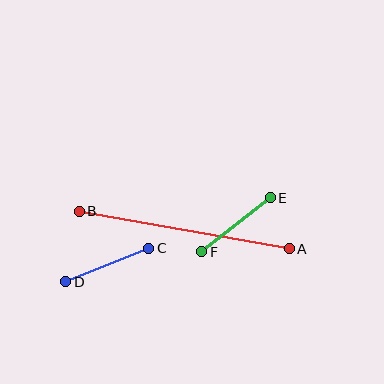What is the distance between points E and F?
The distance is approximately 87 pixels.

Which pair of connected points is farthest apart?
Points A and B are farthest apart.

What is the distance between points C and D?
The distance is approximately 89 pixels.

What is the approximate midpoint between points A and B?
The midpoint is at approximately (184, 230) pixels.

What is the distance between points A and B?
The distance is approximately 214 pixels.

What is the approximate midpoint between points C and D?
The midpoint is at approximately (107, 265) pixels.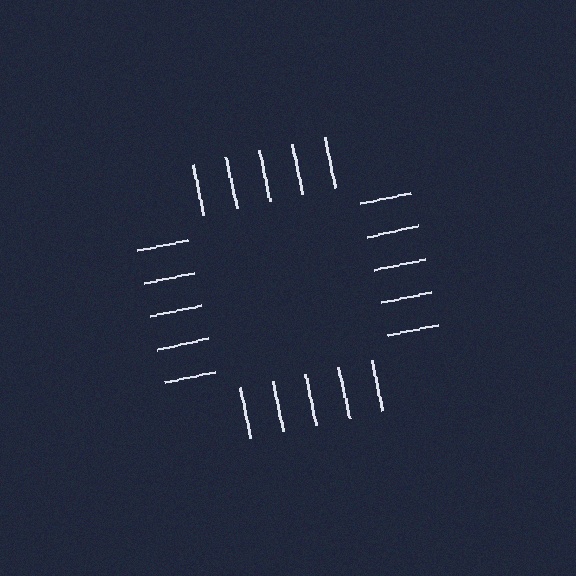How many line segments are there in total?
20 — 5 along each of the 4 edges.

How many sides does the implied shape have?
4 sides — the line-ends trace a square.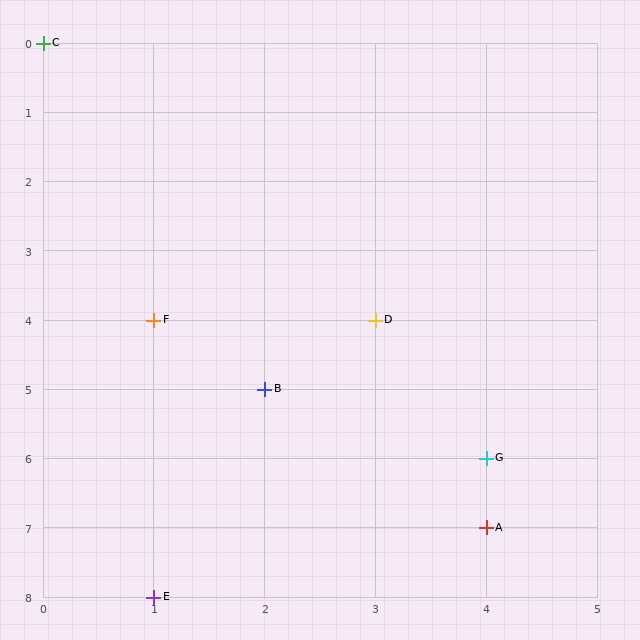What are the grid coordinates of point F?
Point F is at grid coordinates (1, 4).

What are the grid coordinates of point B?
Point B is at grid coordinates (2, 5).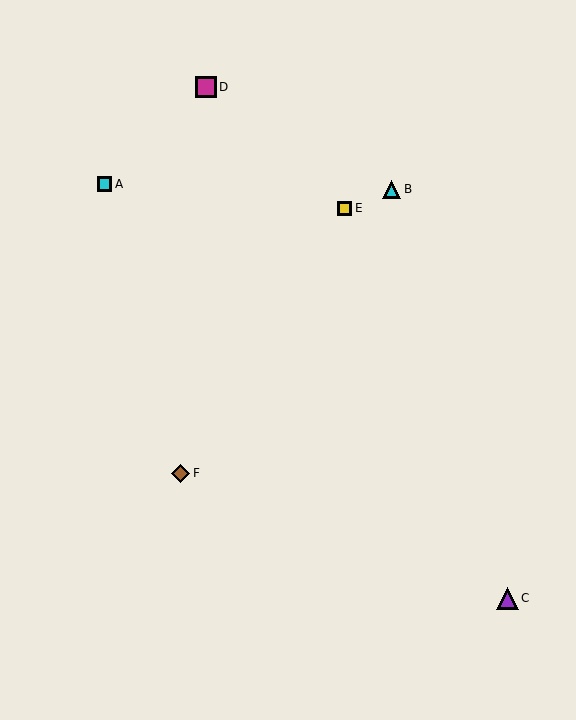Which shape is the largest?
The purple triangle (labeled C) is the largest.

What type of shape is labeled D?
Shape D is a magenta square.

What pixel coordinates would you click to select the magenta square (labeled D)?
Click at (206, 87) to select the magenta square D.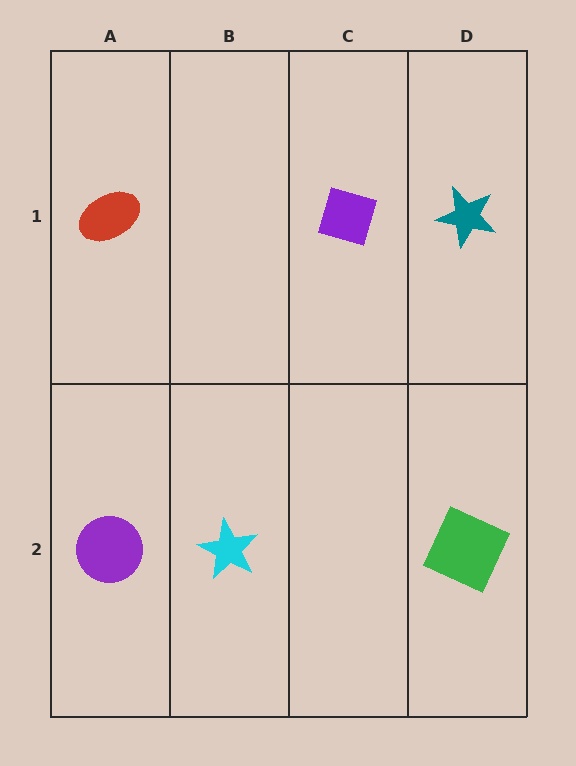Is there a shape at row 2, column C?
No, that cell is empty.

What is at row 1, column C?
A purple diamond.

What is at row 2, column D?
A green square.